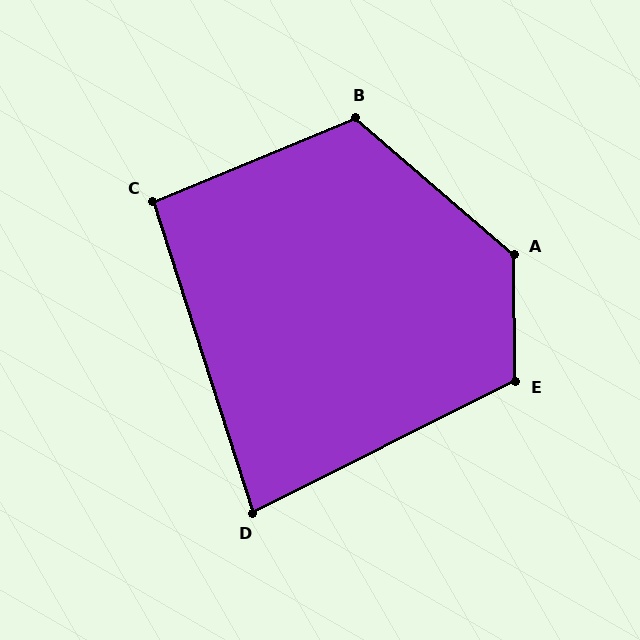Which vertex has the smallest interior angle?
D, at approximately 81 degrees.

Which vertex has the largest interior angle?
A, at approximately 131 degrees.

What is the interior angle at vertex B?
Approximately 117 degrees (obtuse).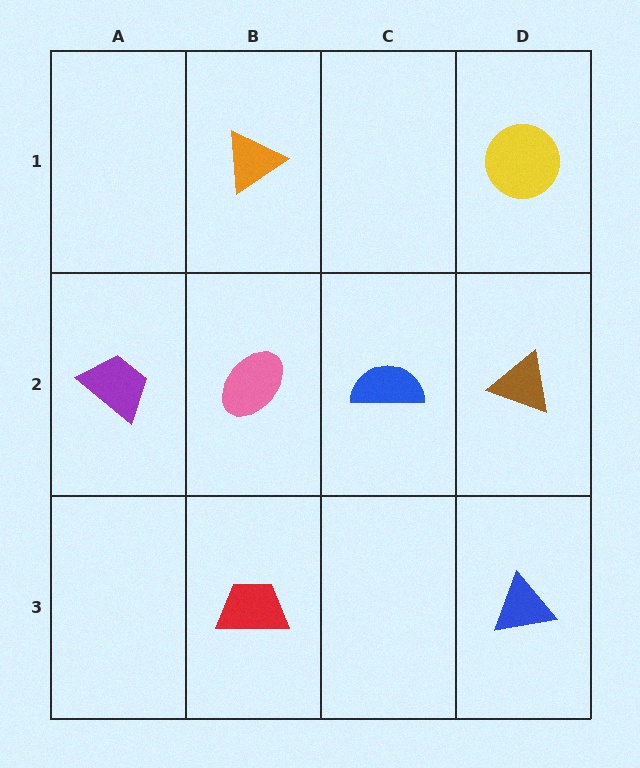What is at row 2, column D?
A brown triangle.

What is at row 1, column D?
A yellow circle.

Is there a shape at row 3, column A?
No, that cell is empty.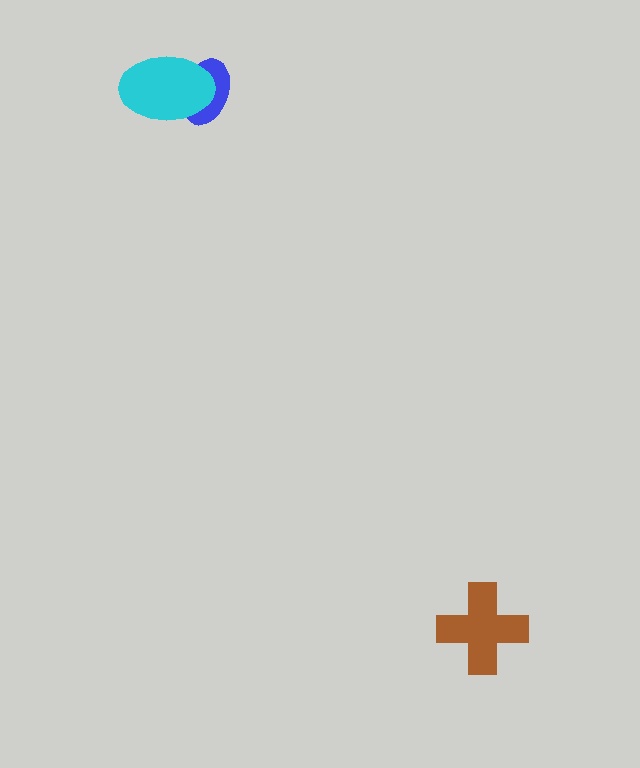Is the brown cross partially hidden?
No, no other shape covers it.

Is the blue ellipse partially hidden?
Yes, it is partially covered by another shape.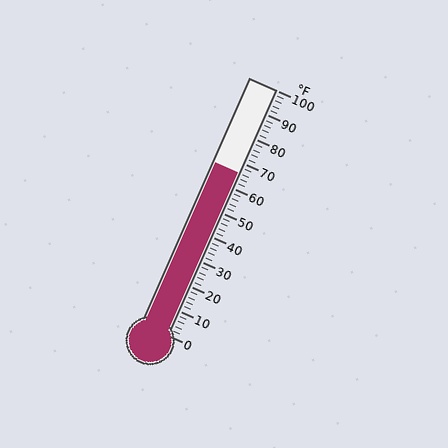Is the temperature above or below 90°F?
The temperature is below 90°F.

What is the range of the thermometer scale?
The thermometer scale ranges from 0°F to 100°F.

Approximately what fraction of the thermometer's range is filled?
The thermometer is filled to approximately 65% of its range.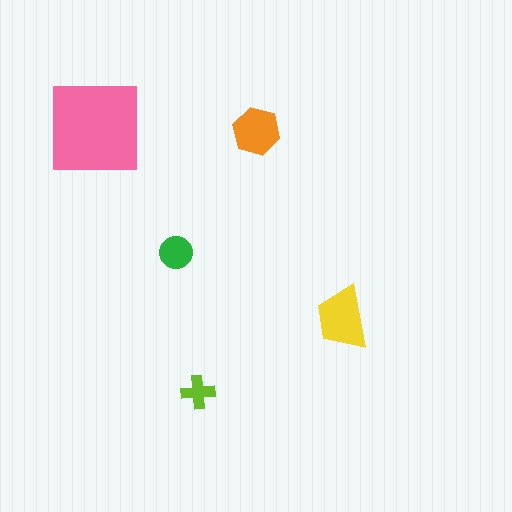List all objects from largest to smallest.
The pink square, the yellow trapezoid, the orange hexagon, the green circle, the lime cross.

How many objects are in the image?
There are 5 objects in the image.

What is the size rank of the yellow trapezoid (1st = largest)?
2nd.